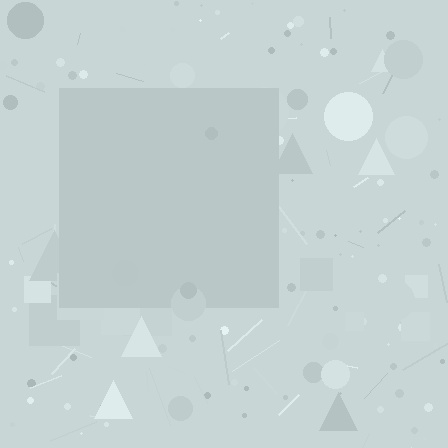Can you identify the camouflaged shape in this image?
The camouflaged shape is a square.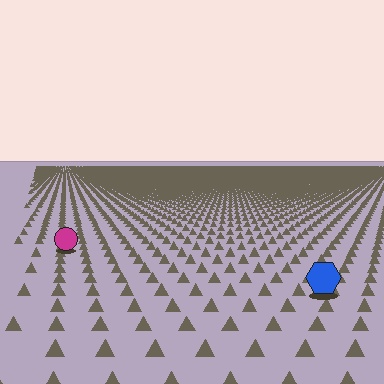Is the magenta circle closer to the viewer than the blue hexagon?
No. The blue hexagon is closer — you can tell from the texture gradient: the ground texture is coarser near it.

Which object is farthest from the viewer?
The magenta circle is farthest from the viewer. It appears smaller and the ground texture around it is denser.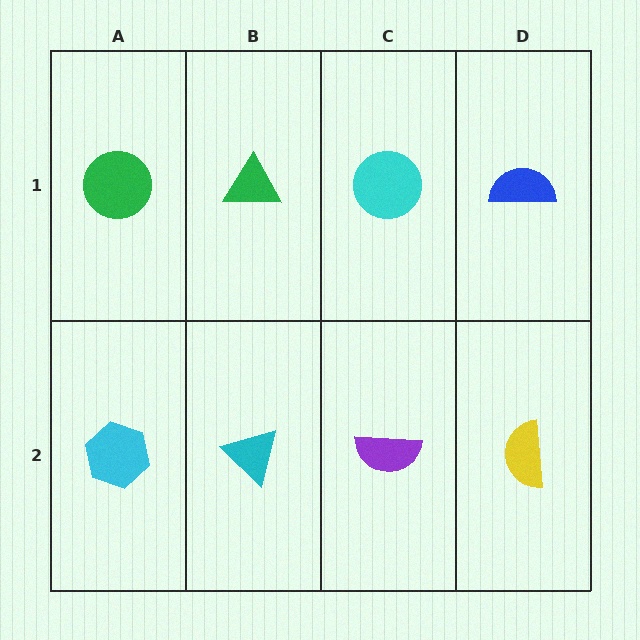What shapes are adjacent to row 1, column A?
A cyan hexagon (row 2, column A), a green triangle (row 1, column B).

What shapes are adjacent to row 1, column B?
A cyan triangle (row 2, column B), a green circle (row 1, column A), a cyan circle (row 1, column C).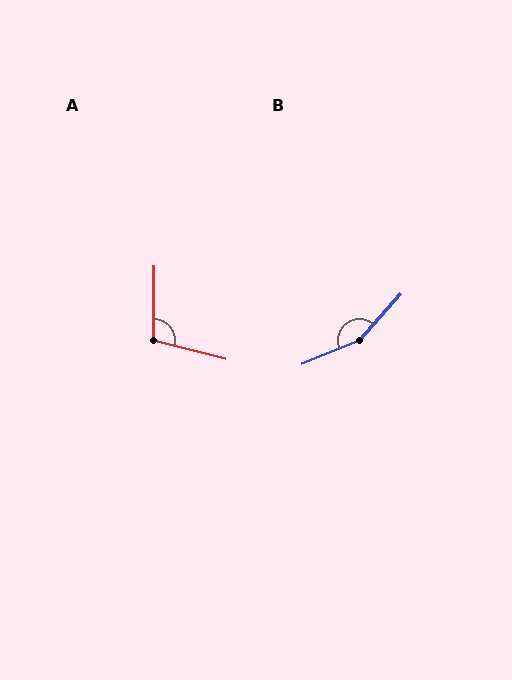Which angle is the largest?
B, at approximately 153 degrees.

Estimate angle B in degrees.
Approximately 153 degrees.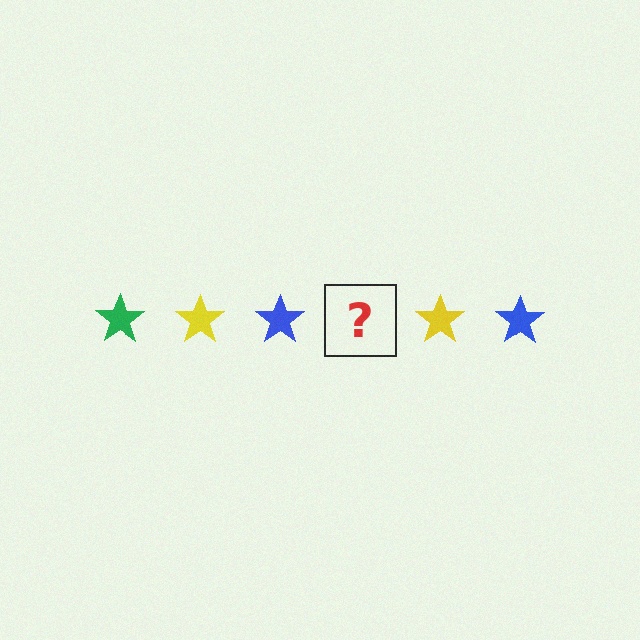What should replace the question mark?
The question mark should be replaced with a green star.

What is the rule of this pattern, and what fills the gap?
The rule is that the pattern cycles through green, yellow, blue stars. The gap should be filled with a green star.